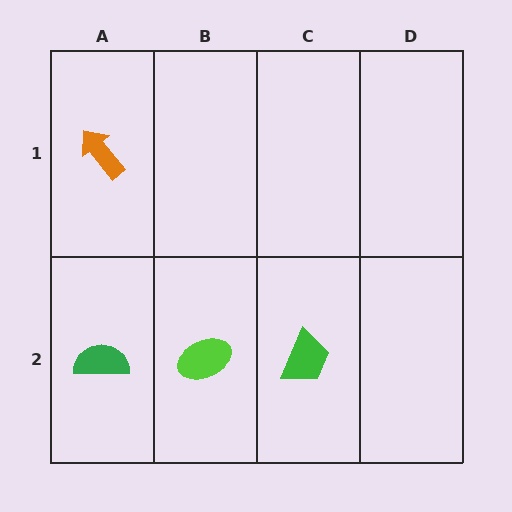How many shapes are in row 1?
1 shape.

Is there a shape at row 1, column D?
No, that cell is empty.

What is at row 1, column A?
An orange arrow.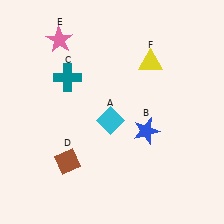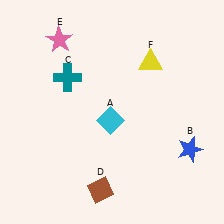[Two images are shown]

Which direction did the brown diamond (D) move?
The brown diamond (D) moved right.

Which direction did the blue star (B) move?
The blue star (B) moved right.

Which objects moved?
The objects that moved are: the blue star (B), the brown diamond (D).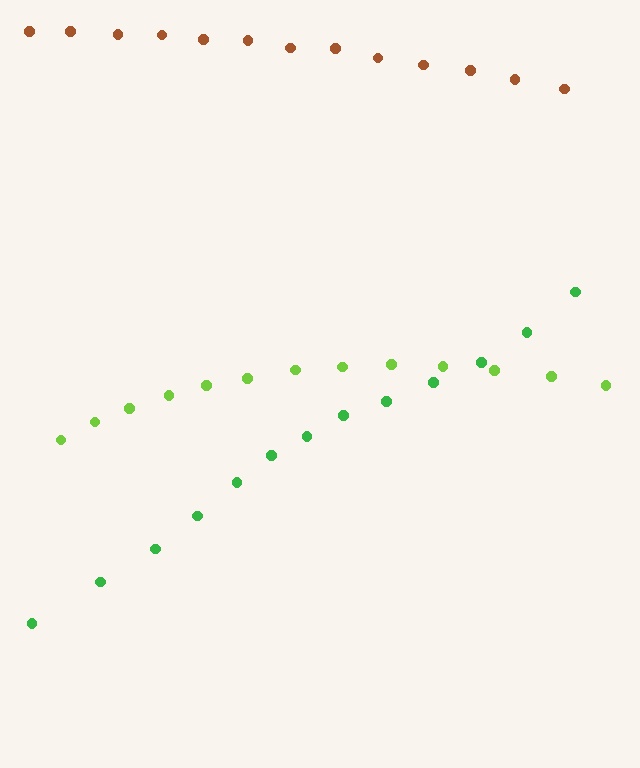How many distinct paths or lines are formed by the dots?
There are 3 distinct paths.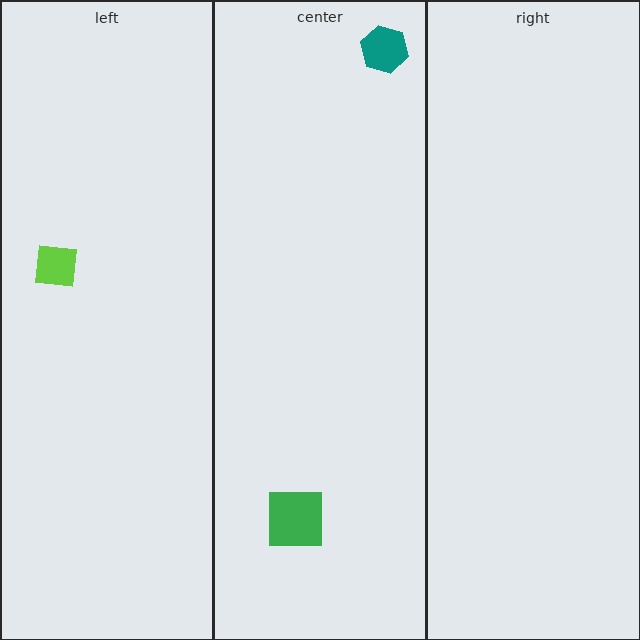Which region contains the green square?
The center region.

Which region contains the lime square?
The left region.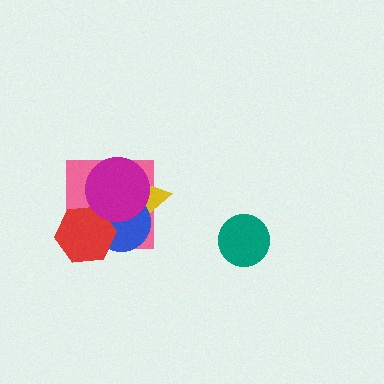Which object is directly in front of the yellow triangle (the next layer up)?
The blue circle is directly in front of the yellow triangle.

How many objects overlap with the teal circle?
0 objects overlap with the teal circle.